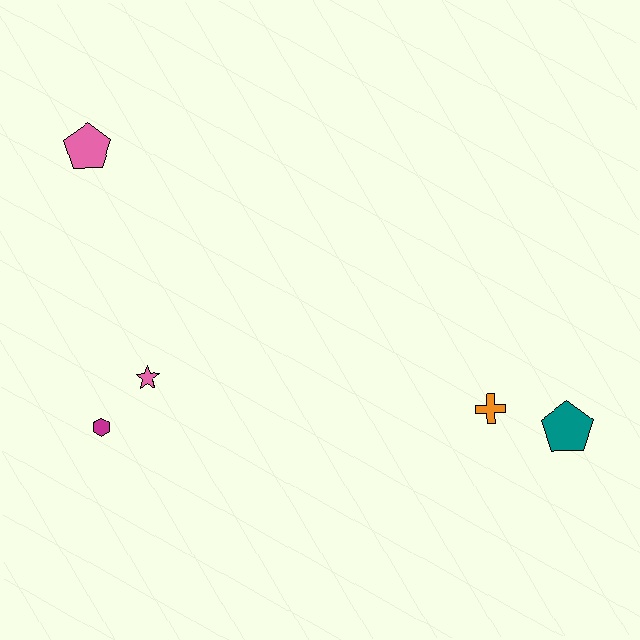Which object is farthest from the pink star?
The teal pentagon is farthest from the pink star.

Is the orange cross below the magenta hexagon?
No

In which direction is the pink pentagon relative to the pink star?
The pink pentagon is above the pink star.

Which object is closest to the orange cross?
The teal pentagon is closest to the orange cross.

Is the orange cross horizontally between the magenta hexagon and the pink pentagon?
No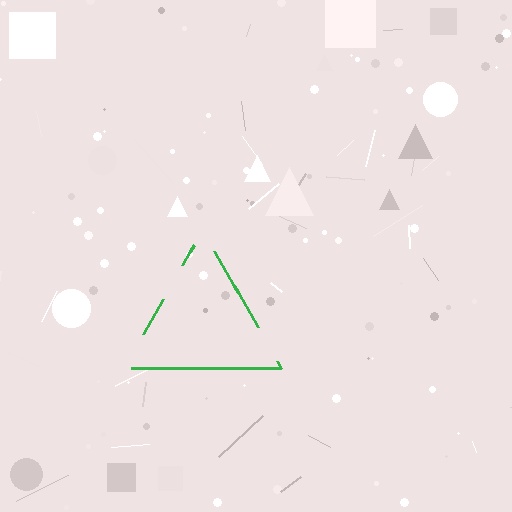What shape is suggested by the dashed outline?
The dashed outline suggests a triangle.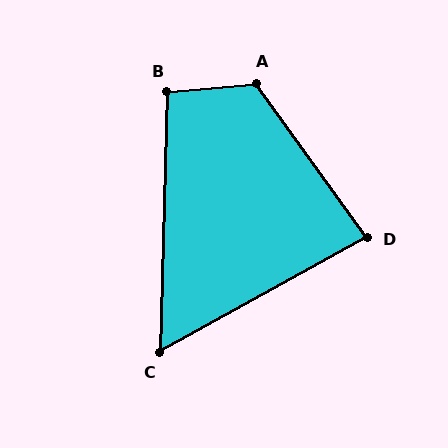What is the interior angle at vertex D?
Approximately 83 degrees (acute).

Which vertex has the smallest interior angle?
C, at approximately 59 degrees.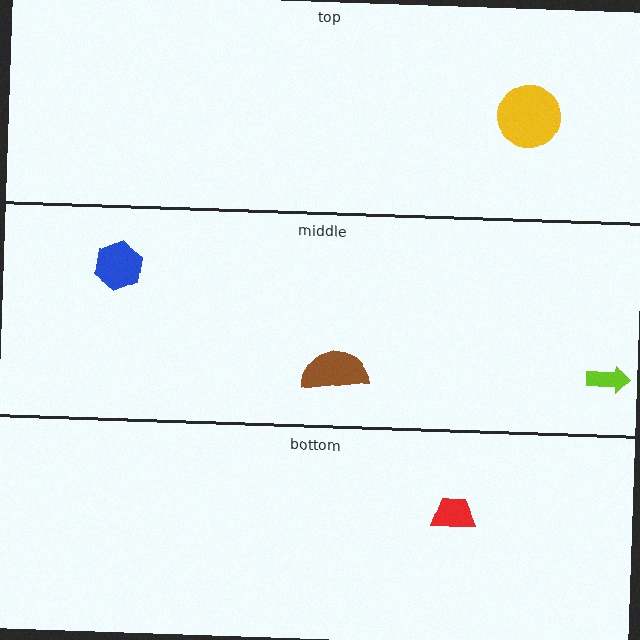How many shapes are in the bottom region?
1.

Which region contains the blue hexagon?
The middle region.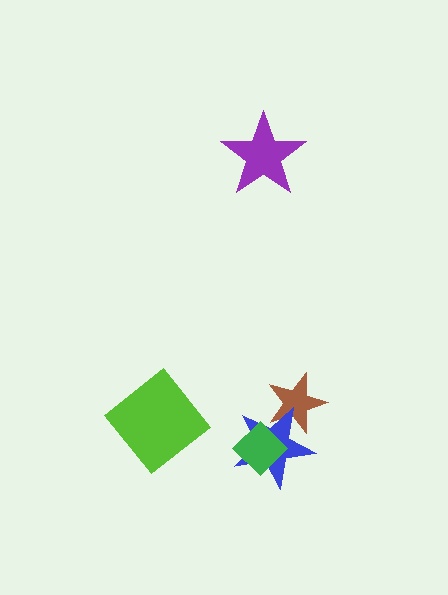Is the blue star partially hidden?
Yes, it is partially covered by another shape.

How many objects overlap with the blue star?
2 objects overlap with the blue star.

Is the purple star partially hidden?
No, no other shape covers it.